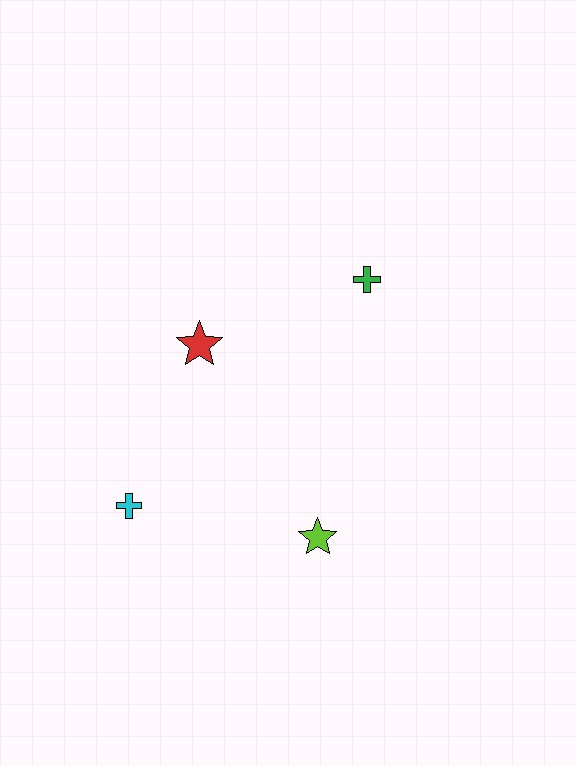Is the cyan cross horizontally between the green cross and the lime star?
No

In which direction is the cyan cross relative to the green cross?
The cyan cross is to the left of the green cross.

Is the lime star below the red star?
Yes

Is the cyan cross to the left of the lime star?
Yes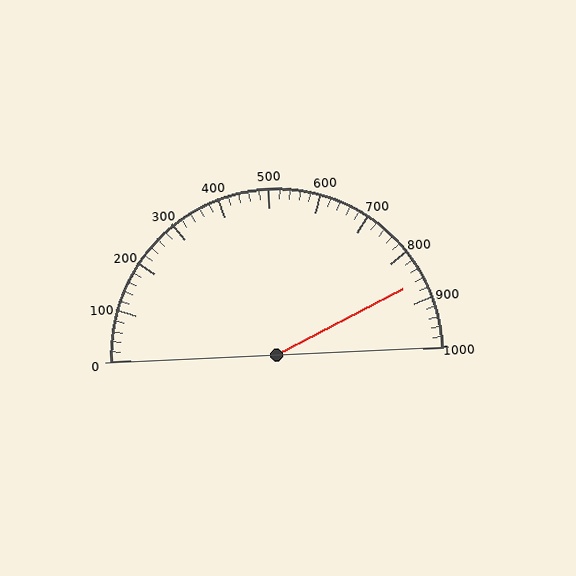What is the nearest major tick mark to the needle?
The nearest major tick mark is 900.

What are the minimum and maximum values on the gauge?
The gauge ranges from 0 to 1000.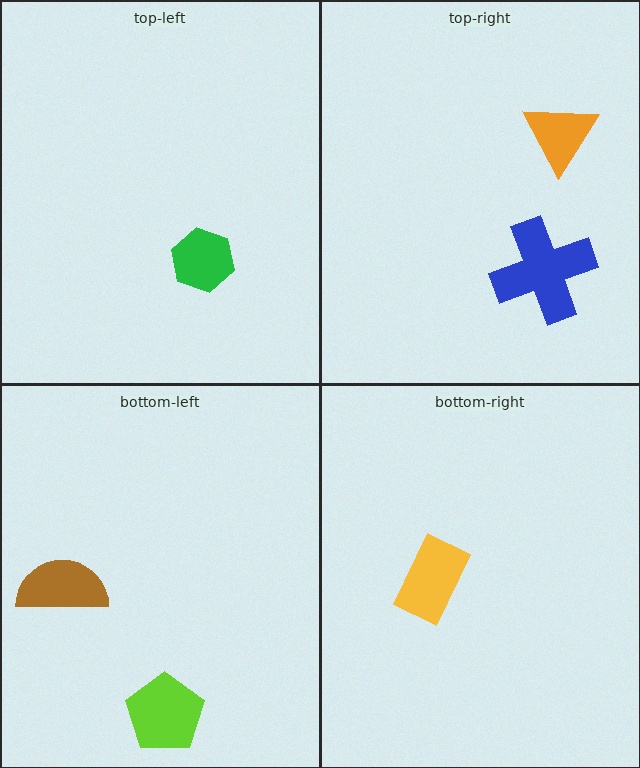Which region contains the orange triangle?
The top-right region.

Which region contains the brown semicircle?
The bottom-left region.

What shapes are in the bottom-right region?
The yellow rectangle.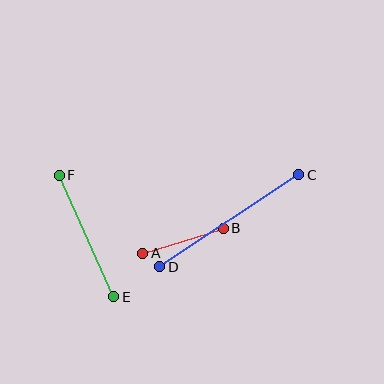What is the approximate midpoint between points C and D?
The midpoint is at approximately (229, 221) pixels.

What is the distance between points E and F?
The distance is approximately 133 pixels.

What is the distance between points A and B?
The distance is approximately 84 pixels.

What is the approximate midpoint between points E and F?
The midpoint is at approximately (87, 236) pixels.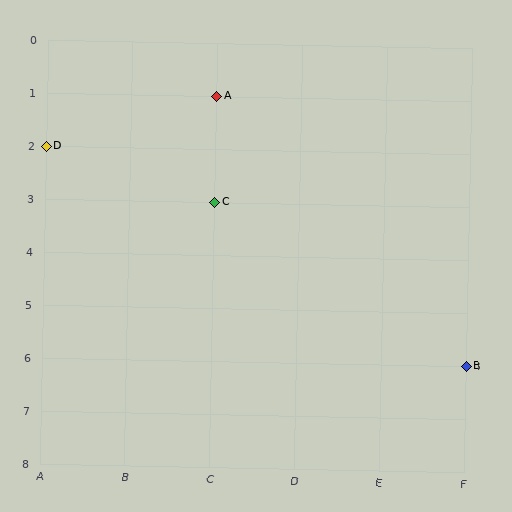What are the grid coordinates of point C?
Point C is at grid coordinates (C, 3).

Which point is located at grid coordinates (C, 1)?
Point A is at (C, 1).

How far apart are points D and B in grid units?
Points D and B are 5 columns and 4 rows apart (about 6.4 grid units diagonally).